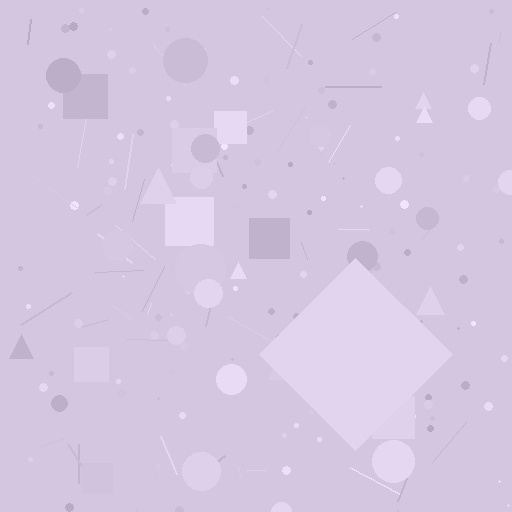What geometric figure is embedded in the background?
A diamond is embedded in the background.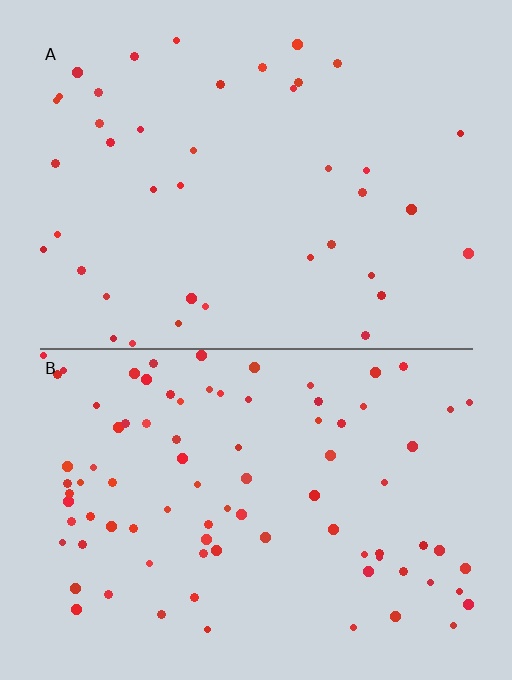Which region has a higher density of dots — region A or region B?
B (the bottom).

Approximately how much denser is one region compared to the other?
Approximately 2.1× — region B over region A.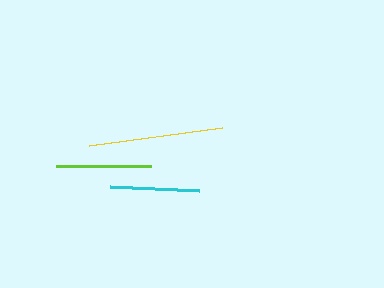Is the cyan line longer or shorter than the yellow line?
The yellow line is longer than the cyan line.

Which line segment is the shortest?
The cyan line is the shortest at approximately 90 pixels.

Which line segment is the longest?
The yellow line is the longest at approximately 134 pixels.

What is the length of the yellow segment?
The yellow segment is approximately 134 pixels long.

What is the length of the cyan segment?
The cyan segment is approximately 90 pixels long.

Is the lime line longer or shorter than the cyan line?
The lime line is longer than the cyan line.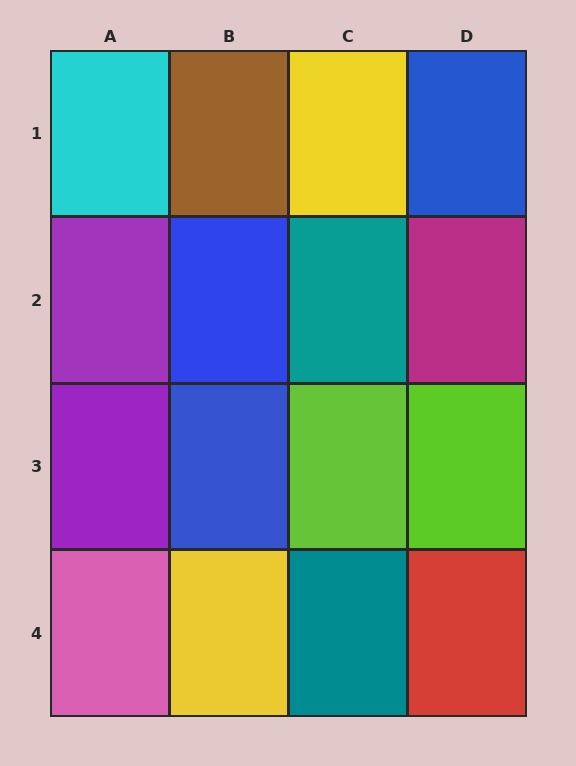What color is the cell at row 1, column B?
Brown.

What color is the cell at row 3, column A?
Purple.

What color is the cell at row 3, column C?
Lime.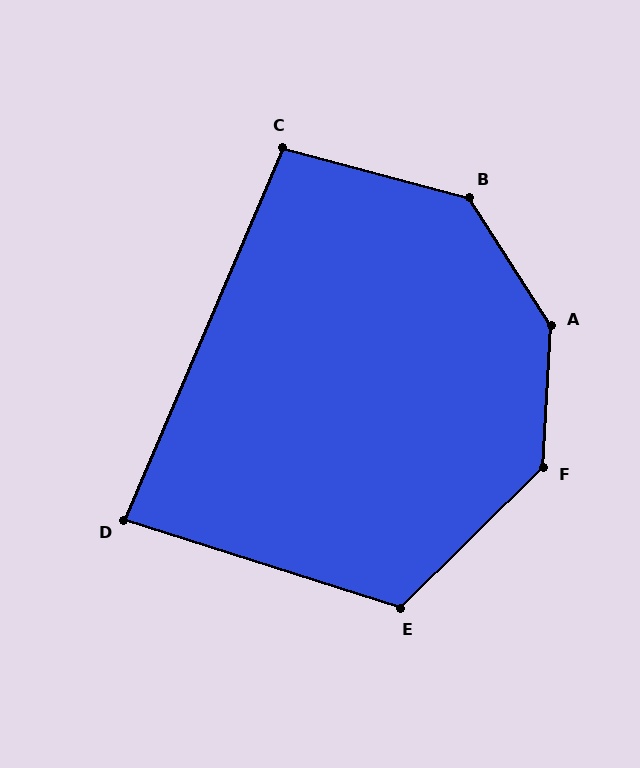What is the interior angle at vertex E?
Approximately 118 degrees (obtuse).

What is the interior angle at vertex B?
Approximately 138 degrees (obtuse).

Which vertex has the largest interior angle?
A, at approximately 144 degrees.